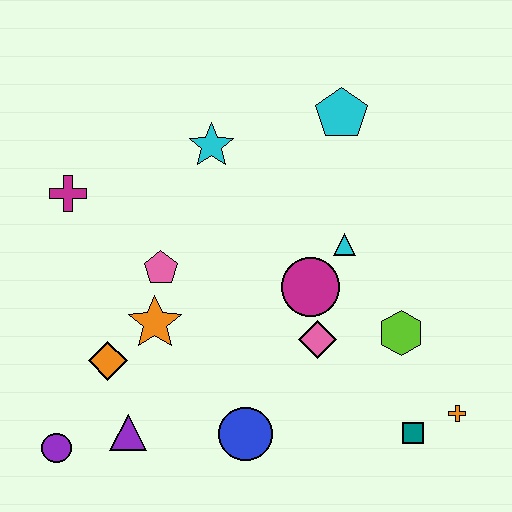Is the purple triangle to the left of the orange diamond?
No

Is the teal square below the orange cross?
Yes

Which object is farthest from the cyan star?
The orange cross is farthest from the cyan star.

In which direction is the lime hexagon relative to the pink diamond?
The lime hexagon is to the right of the pink diamond.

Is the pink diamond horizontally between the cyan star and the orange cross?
Yes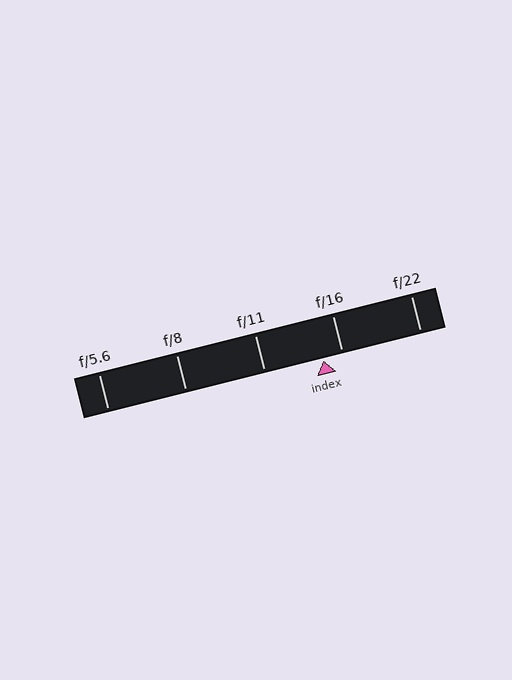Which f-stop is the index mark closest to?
The index mark is closest to f/16.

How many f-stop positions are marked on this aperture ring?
There are 5 f-stop positions marked.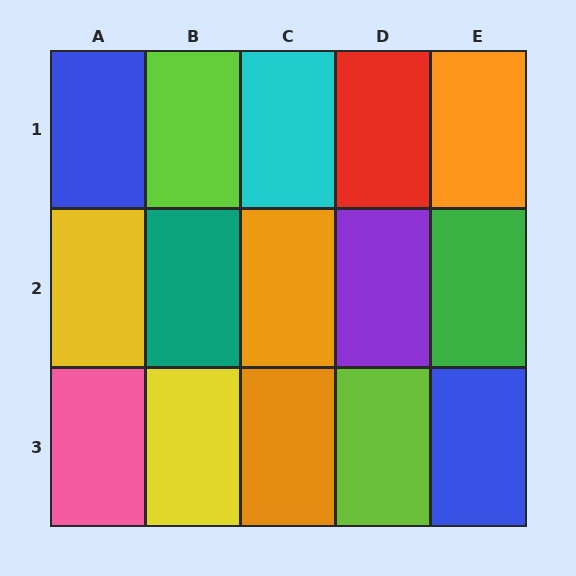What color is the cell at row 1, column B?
Lime.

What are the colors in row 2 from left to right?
Yellow, teal, orange, purple, green.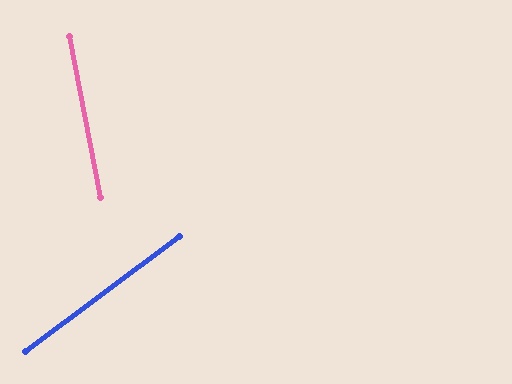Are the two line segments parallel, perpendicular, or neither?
Neither parallel nor perpendicular — they differ by about 64°.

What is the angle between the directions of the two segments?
Approximately 64 degrees.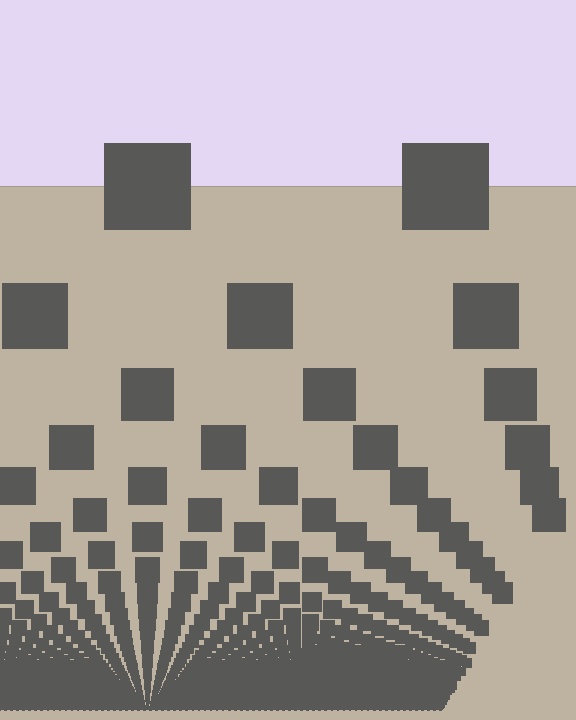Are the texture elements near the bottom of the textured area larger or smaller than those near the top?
Smaller. The gradient is inverted — elements near the bottom are smaller and denser.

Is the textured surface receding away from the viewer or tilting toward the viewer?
The surface appears to tilt toward the viewer. Texture elements get larger and sparser toward the top.